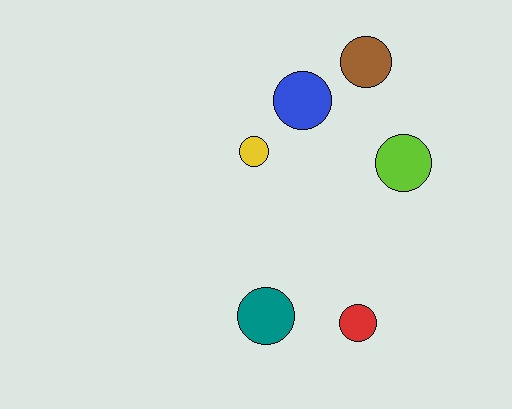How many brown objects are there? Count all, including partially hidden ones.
There is 1 brown object.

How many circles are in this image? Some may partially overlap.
There are 6 circles.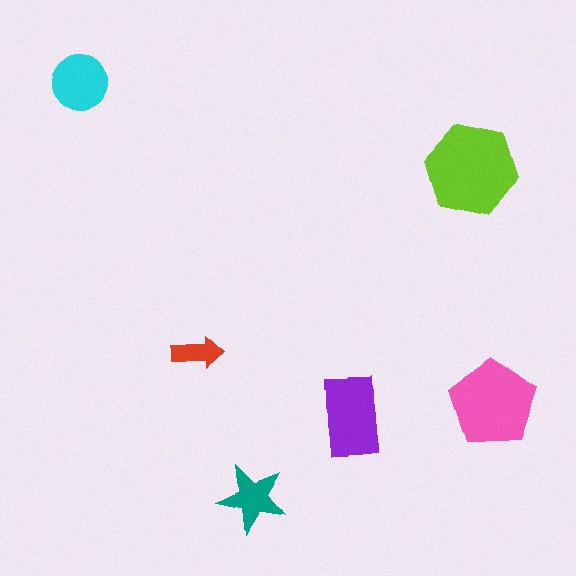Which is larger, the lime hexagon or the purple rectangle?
The lime hexagon.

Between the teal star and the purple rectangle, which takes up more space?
The purple rectangle.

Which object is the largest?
The lime hexagon.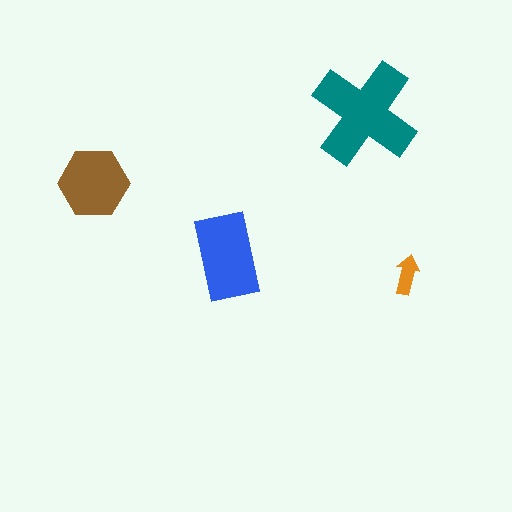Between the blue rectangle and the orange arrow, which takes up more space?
The blue rectangle.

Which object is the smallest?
The orange arrow.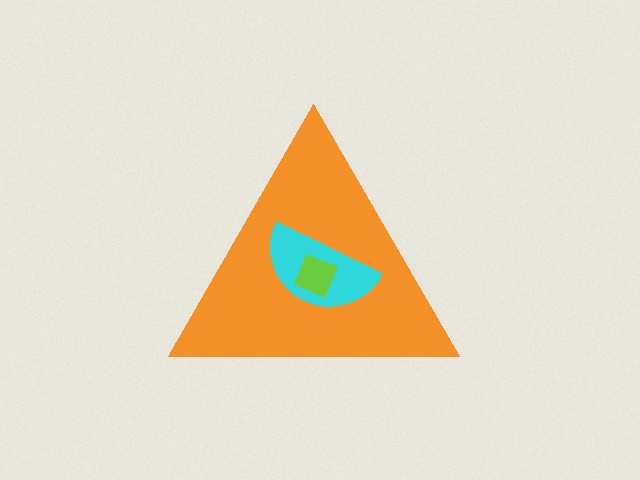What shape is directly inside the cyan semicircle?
The lime diamond.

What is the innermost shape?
The lime diamond.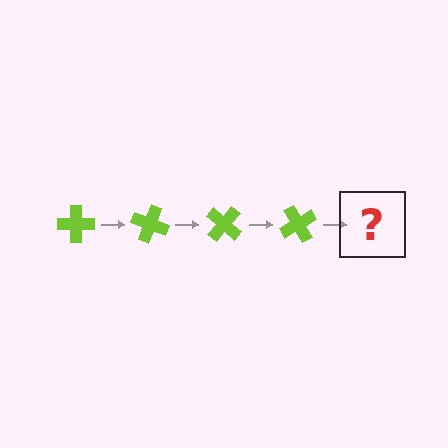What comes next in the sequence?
The next element should be a lime cross rotated 80 degrees.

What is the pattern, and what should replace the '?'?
The pattern is that the cross rotates 20 degrees each step. The '?' should be a lime cross rotated 80 degrees.